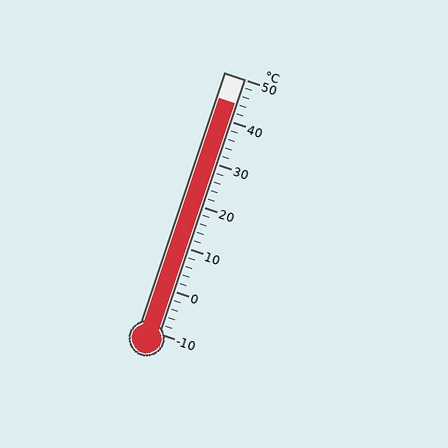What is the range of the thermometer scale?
The thermometer scale ranges from -10°C to 50°C.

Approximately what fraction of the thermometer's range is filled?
The thermometer is filled to approximately 90% of its range.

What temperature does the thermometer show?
The thermometer shows approximately 44°C.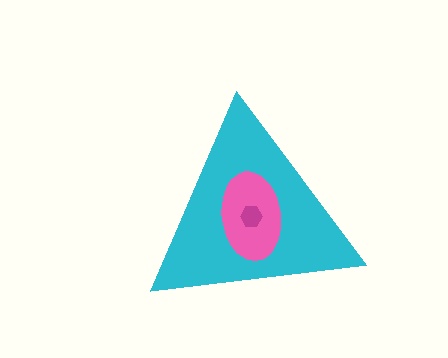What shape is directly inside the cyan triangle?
The pink ellipse.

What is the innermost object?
The magenta hexagon.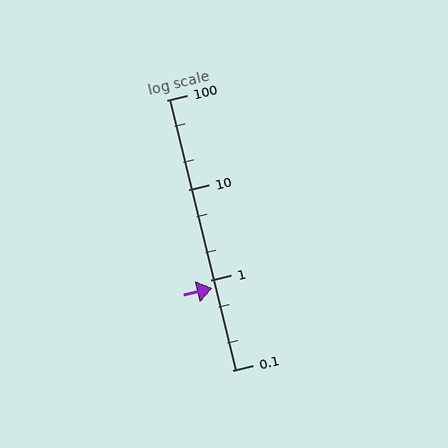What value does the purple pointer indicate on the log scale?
The pointer indicates approximately 0.81.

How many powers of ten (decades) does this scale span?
The scale spans 3 decades, from 0.1 to 100.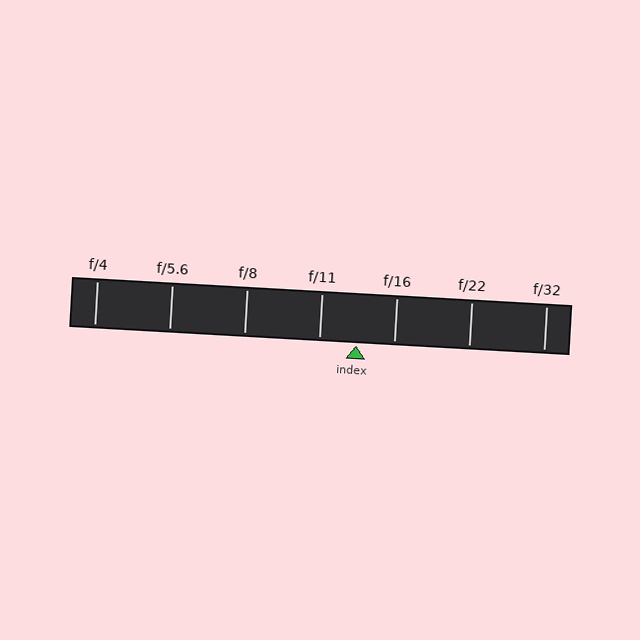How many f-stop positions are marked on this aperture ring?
There are 7 f-stop positions marked.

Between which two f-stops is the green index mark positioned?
The index mark is between f/11 and f/16.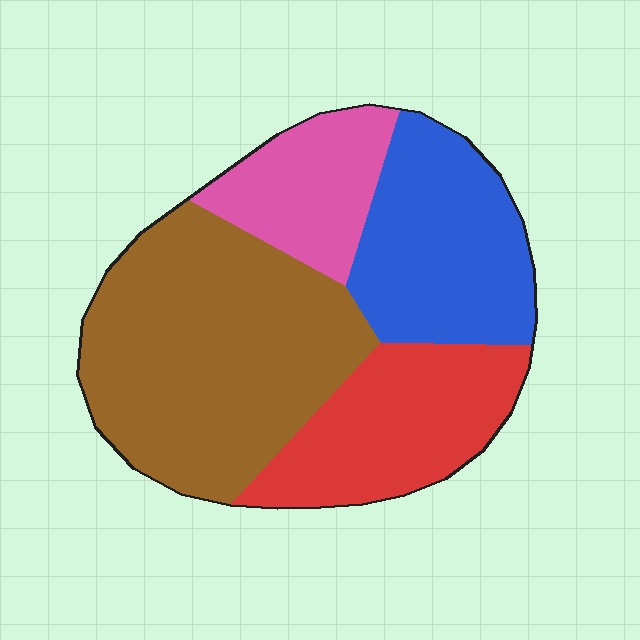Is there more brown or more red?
Brown.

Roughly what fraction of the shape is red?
Red takes up about one fifth (1/5) of the shape.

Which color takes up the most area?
Brown, at roughly 40%.